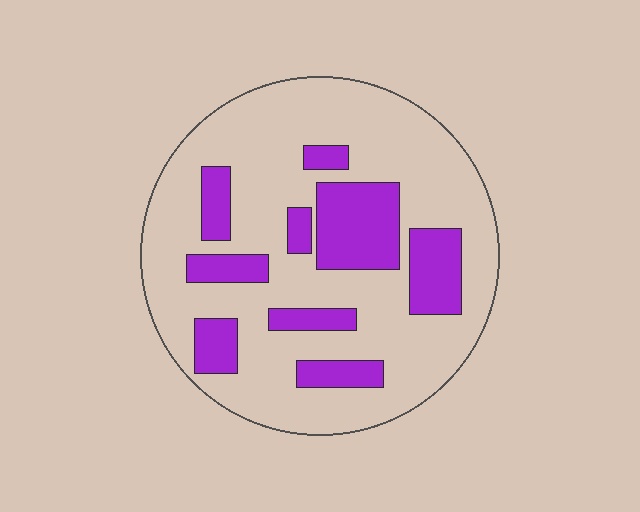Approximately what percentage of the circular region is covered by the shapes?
Approximately 25%.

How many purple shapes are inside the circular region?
9.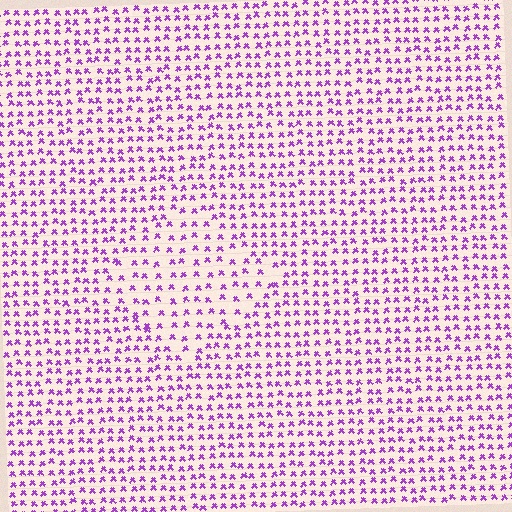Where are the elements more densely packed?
The elements are more densely packed outside the diamond boundary.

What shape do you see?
I see a diamond.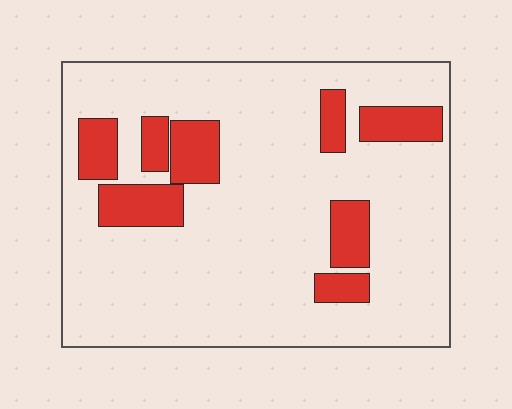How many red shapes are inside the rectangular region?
8.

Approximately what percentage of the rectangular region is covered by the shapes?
Approximately 20%.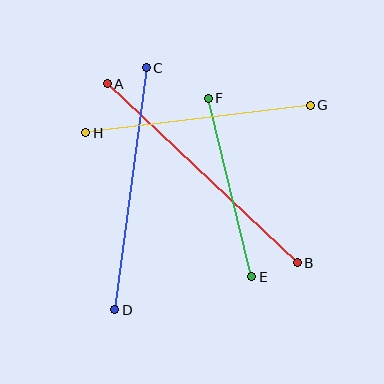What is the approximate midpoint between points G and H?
The midpoint is at approximately (198, 119) pixels.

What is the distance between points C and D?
The distance is approximately 244 pixels.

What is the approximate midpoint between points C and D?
The midpoint is at approximately (131, 189) pixels.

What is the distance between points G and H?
The distance is approximately 226 pixels.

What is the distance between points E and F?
The distance is approximately 183 pixels.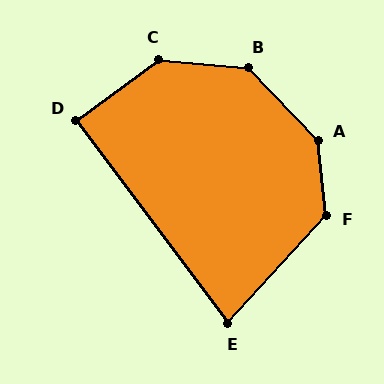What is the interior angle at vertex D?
Approximately 90 degrees (approximately right).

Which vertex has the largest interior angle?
A, at approximately 142 degrees.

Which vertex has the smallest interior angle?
E, at approximately 79 degrees.